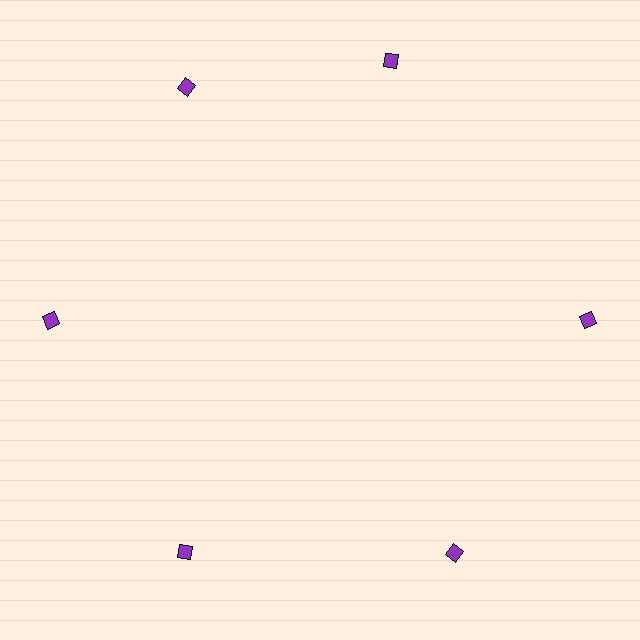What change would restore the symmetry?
The symmetry would be restored by rotating it back into even spacing with its neighbors so that all 6 diamonds sit at equal angles and equal distance from the center.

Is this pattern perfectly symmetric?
No. The 6 purple diamonds are arranged in a ring, but one element near the 1 o'clock position is rotated out of alignment along the ring, breaking the 6-fold rotational symmetry.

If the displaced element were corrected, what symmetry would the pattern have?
It would have 6-fold rotational symmetry — the pattern would map onto itself every 60 degrees.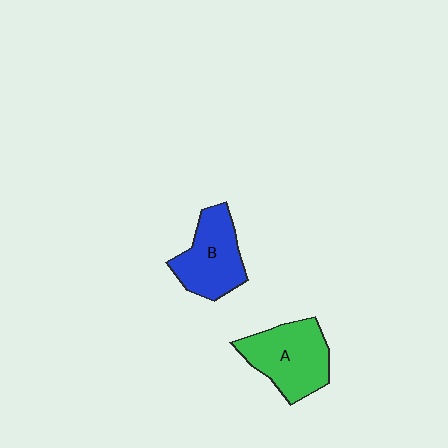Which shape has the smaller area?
Shape B (blue).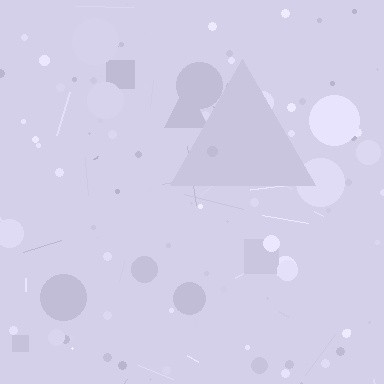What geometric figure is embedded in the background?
A triangle is embedded in the background.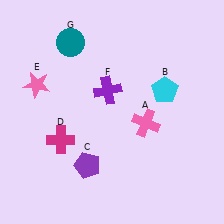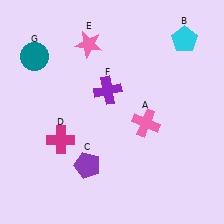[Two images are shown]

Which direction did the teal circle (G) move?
The teal circle (G) moved left.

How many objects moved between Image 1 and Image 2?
3 objects moved between the two images.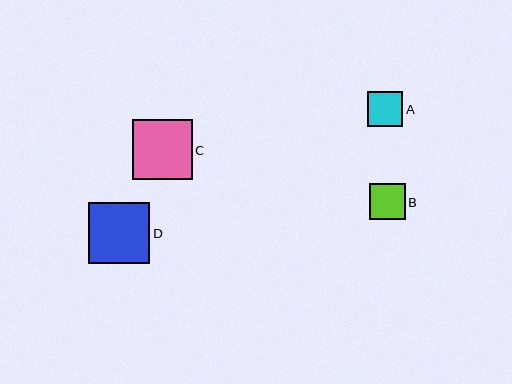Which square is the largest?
Square D is the largest with a size of approximately 61 pixels.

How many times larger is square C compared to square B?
Square C is approximately 1.7 times the size of square B.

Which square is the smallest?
Square A is the smallest with a size of approximately 35 pixels.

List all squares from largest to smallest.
From largest to smallest: D, C, B, A.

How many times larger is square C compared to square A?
Square C is approximately 1.7 times the size of square A.